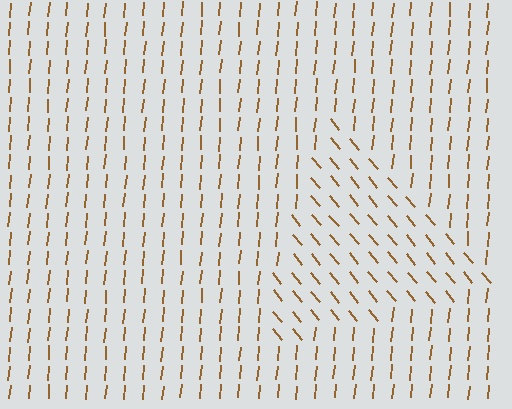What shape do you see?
I see a triangle.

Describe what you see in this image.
The image is filled with small brown line segments. A triangle region in the image has lines oriented differently from the surrounding lines, creating a visible texture boundary.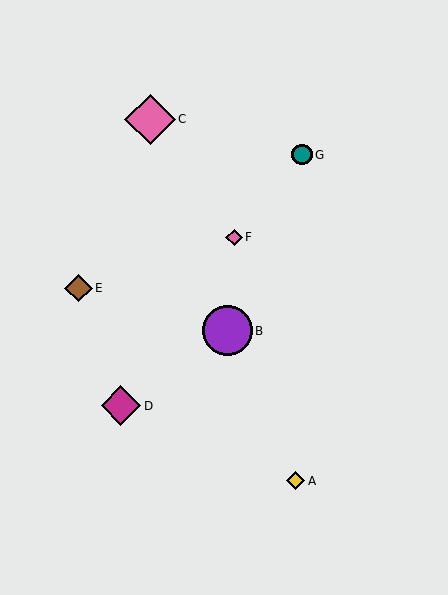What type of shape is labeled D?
Shape D is a magenta diamond.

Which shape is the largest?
The pink diamond (labeled C) is the largest.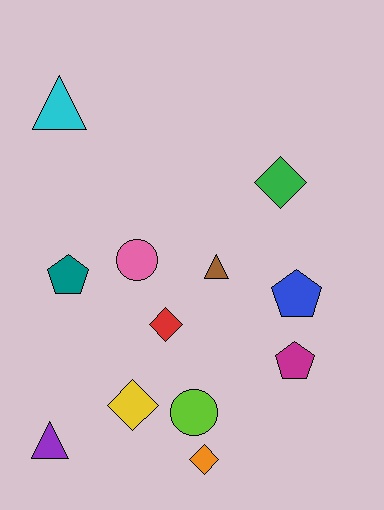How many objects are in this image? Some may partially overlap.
There are 12 objects.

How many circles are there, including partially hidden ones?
There are 2 circles.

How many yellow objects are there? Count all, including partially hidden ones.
There is 1 yellow object.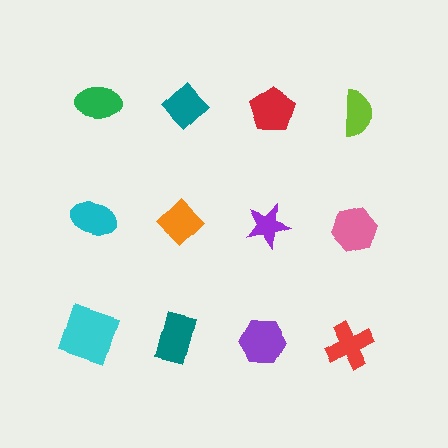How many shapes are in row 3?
4 shapes.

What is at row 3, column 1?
A cyan square.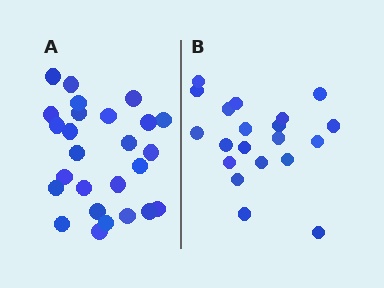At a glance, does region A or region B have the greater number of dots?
Region A (the left region) has more dots.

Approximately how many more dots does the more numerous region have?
Region A has about 6 more dots than region B.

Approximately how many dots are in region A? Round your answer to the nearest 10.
About 30 dots. (The exact count is 26, which rounds to 30.)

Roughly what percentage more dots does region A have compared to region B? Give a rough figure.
About 30% more.